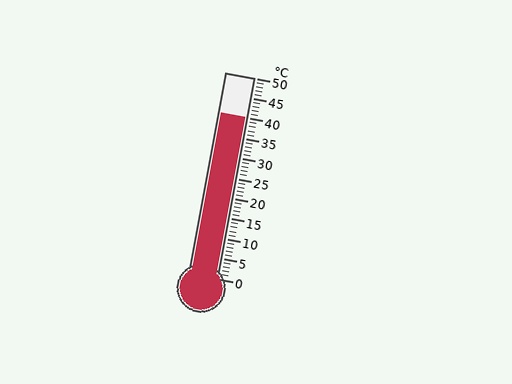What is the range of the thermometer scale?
The thermometer scale ranges from 0°C to 50°C.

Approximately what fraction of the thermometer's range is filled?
The thermometer is filled to approximately 80% of its range.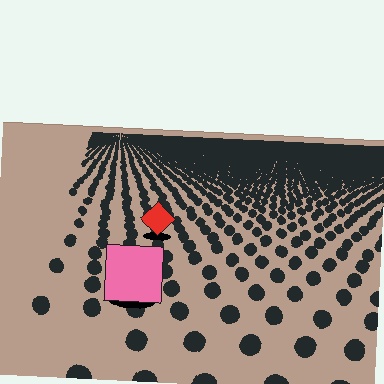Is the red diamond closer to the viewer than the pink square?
No. The pink square is closer — you can tell from the texture gradient: the ground texture is coarser near it.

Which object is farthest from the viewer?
The red diamond is farthest from the viewer. It appears smaller and the ground texture around it is denser.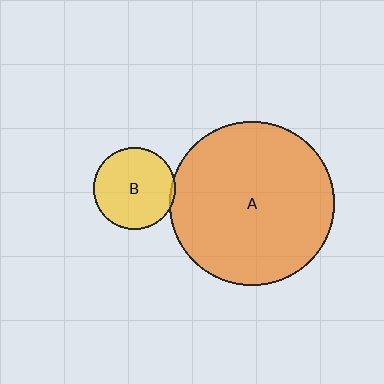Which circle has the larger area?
Circle A (orange).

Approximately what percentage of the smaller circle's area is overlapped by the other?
Approximately 5%.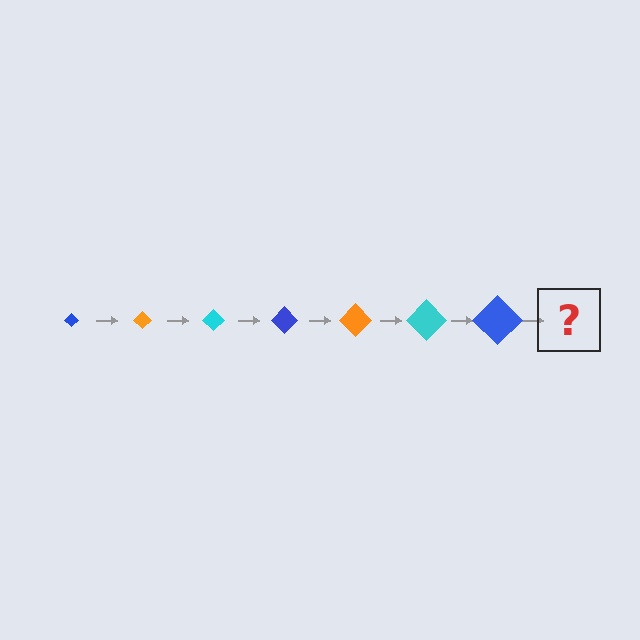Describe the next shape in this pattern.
It should be an orange diamond, larger than the previous one.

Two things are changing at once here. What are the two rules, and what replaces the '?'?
The two rules are that the diamond grows larger each step and the color cycles through blue, orange, and cyan. The '?' should be an orange diamond, larger than the previous one.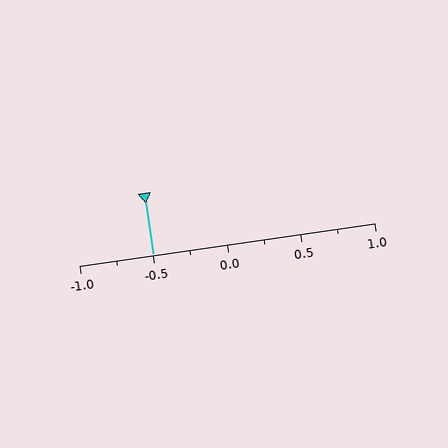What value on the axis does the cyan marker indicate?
The marker indicates approximately -0.5.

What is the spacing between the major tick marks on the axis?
The major ticks are spaced 0.5 apart.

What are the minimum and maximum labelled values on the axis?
The axis runs from -1.0 to 1.0.